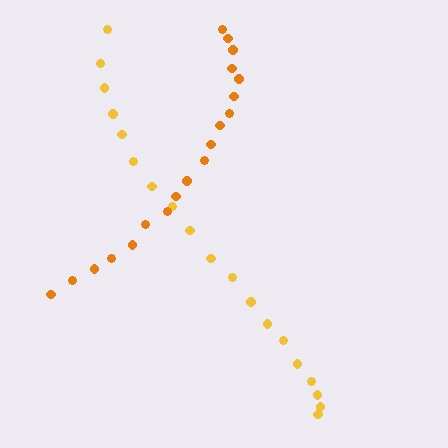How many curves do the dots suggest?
There are 2 distinct paths.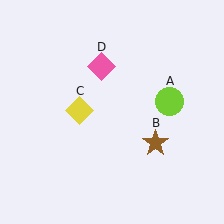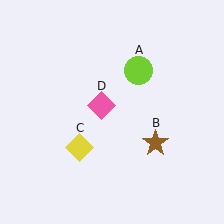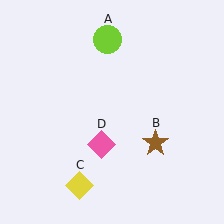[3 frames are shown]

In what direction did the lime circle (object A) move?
The lime circle (object A) moved up and to the left.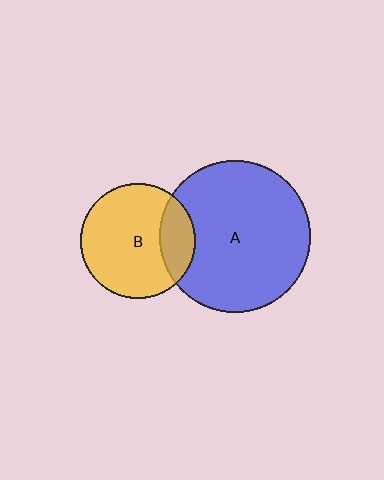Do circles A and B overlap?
Yes.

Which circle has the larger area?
Circle A (blue).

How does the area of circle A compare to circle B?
Approximately 1.7 times.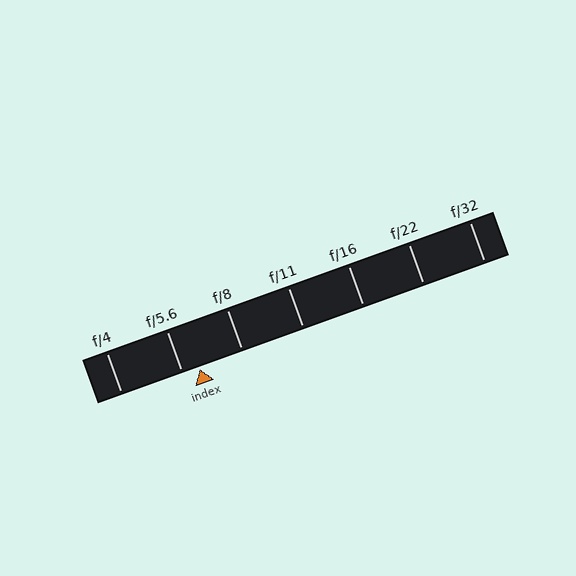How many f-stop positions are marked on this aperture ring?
There are 7 f-stop positions marked.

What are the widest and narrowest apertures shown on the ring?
The widest aperture shown is f/4 and the narrowest is f/32.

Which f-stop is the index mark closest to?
The index mark is closest to f/5.6.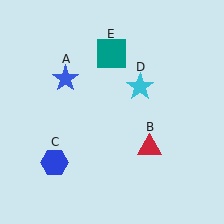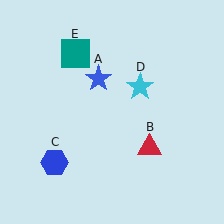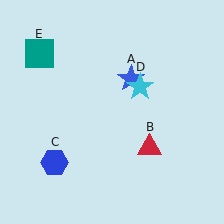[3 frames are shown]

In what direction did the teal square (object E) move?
The teal square (object E) moved left.